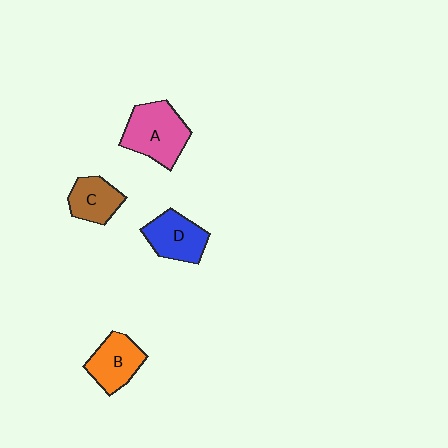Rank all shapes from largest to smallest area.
From largest to smallest: A (pink), D (blue), B (orange), C (brown).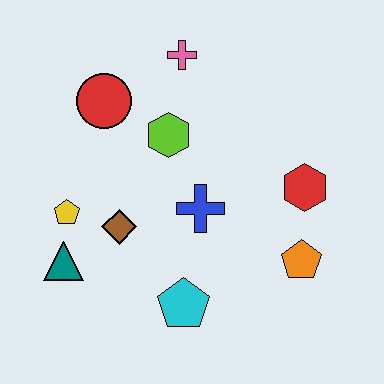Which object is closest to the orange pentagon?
The red hexagon is closest to the orange pentagon.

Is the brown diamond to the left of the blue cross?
Yes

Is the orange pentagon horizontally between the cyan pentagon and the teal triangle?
No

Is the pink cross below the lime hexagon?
No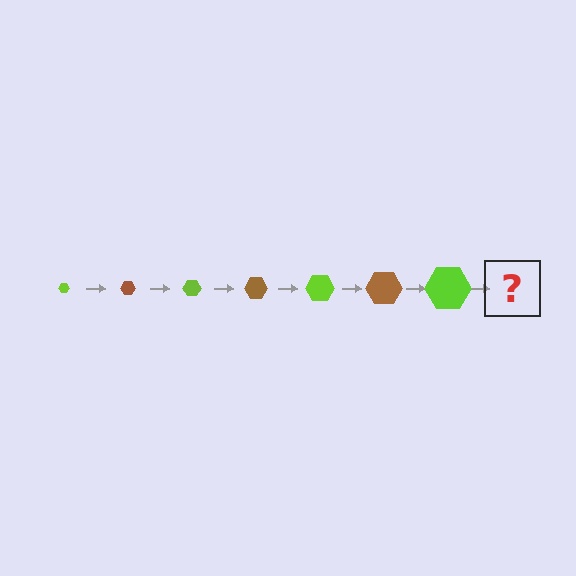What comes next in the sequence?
The next element should be a brown hexagon, larger than the previous one.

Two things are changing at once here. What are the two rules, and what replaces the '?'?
The two rules are that the hexagon grows larger each step and the color cycles through lime and brown. The '?' should be a brown hexagon, larger than the previous one.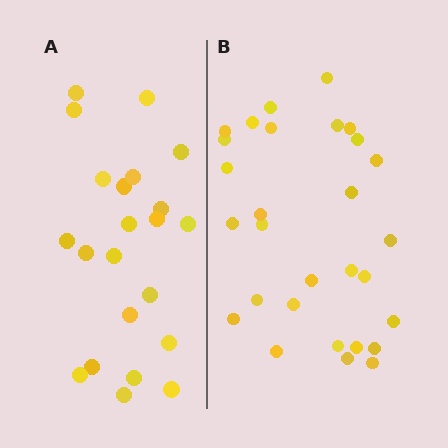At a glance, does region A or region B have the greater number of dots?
Region B (the right region) has more dots.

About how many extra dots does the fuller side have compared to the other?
Region B has roughly 8 or so more dots than region A.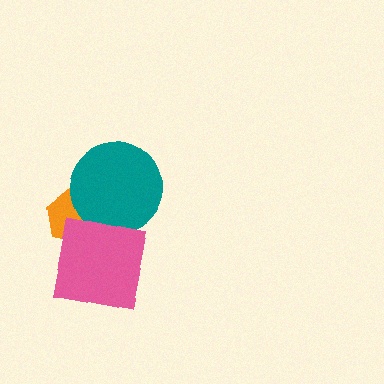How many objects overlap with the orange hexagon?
2 objects overlap with the orange hexagon.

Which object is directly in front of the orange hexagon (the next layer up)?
The teal circle is directly in front of the orange hexagon.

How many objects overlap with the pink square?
1 object overlaps with the pink square.